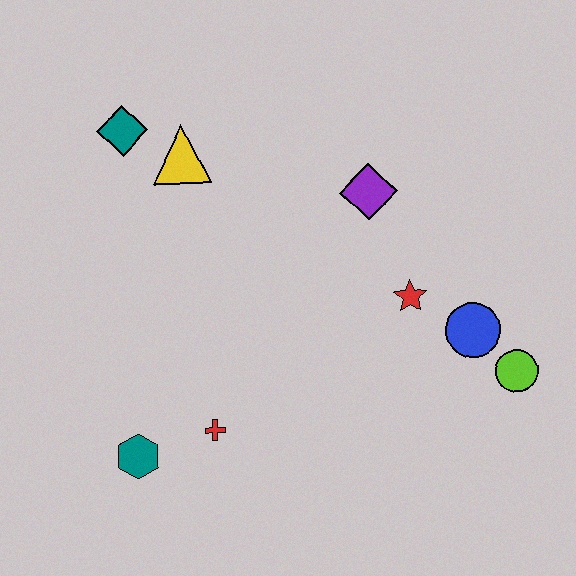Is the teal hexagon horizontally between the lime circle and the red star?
No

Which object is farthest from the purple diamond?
The teal hexagon is farthest from the purple diamond.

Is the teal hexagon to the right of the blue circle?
No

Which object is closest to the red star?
The blue circle is closest to the red star.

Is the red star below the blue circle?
No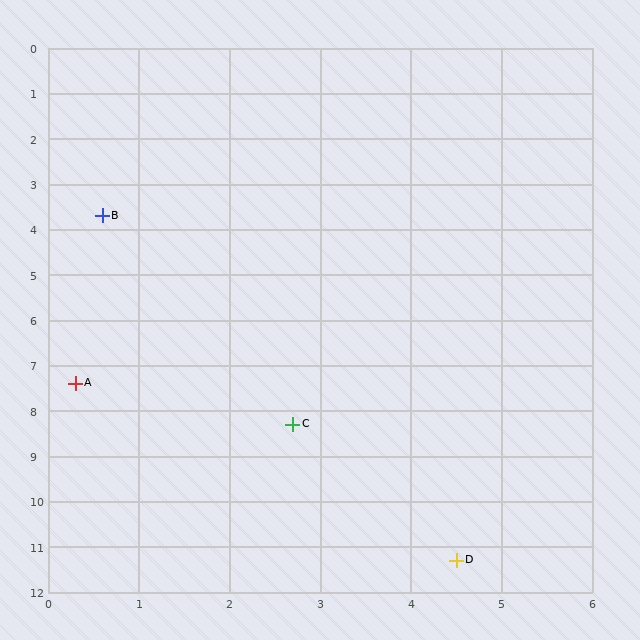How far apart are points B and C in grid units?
Points B and C are about 5.1 grid units apart.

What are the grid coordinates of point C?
Point C is at approximately (2.7, 8.3).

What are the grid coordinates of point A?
Point A is at approximately (0.3, 7.4).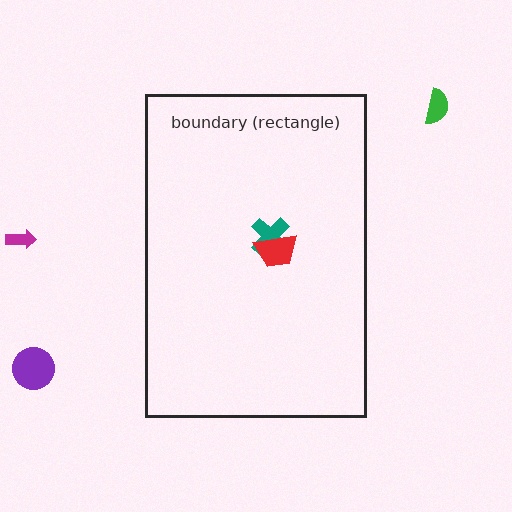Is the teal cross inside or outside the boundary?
Inside.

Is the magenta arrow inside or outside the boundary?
Outside.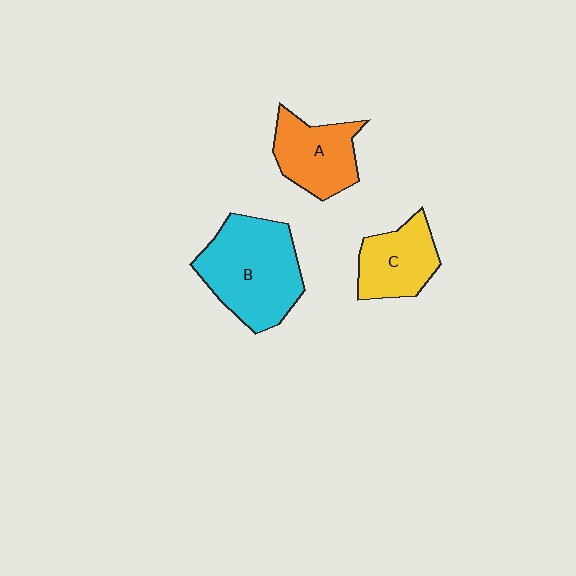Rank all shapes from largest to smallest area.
From largest to smallest: B (cyan), A (orange), C (yellow).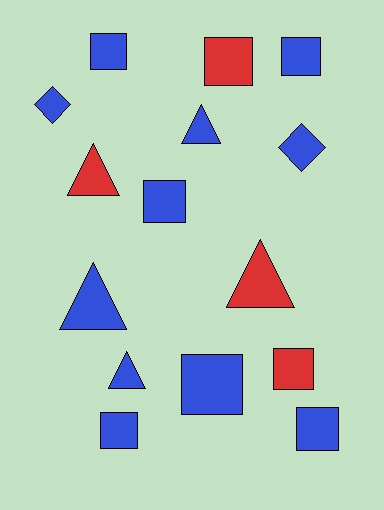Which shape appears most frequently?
Square, with 8 objects.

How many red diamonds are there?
There are no red diamonds.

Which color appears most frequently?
Blue, with 11 objects.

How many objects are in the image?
There are 15 objects.